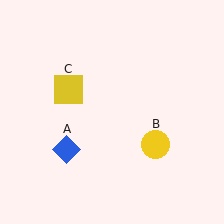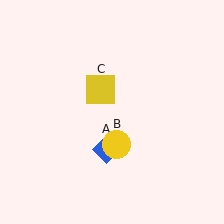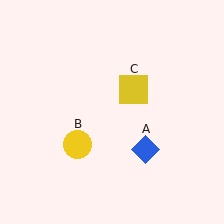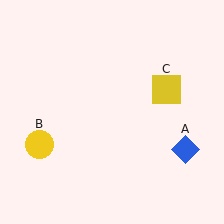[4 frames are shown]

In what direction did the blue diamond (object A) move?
The blue diamond (object A) moved right.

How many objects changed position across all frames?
3 objects changed position: blue diamond (object A), yellow circle (object B), yellow square (object C).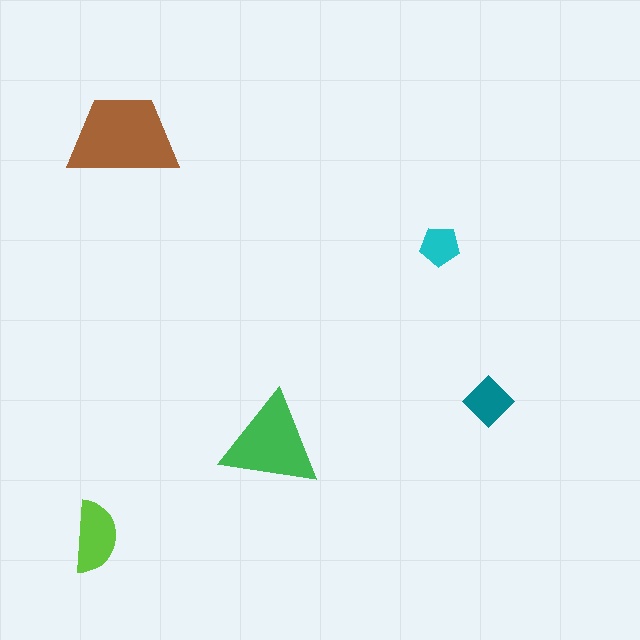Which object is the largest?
The brown trapezoid.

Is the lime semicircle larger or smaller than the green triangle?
Smaller.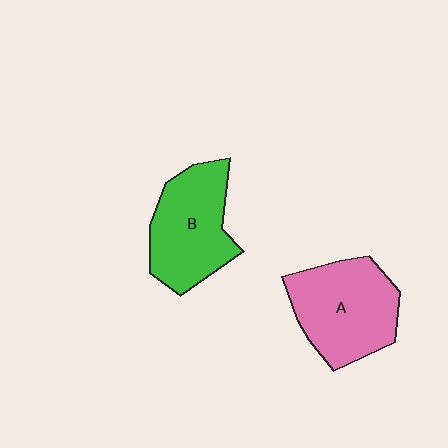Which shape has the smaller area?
Shape B (green).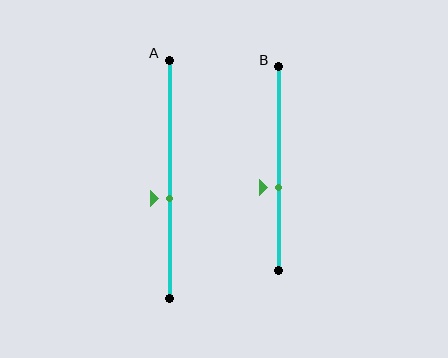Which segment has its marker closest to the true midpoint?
Segment A has its marker closest to the true midpoint.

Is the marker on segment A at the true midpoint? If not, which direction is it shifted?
No, the marker on segment A is shifted downward by about 8% of the segment length.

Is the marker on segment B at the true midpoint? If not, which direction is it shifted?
No, the marker on segment B is shifted downward by about 9% of the segment length.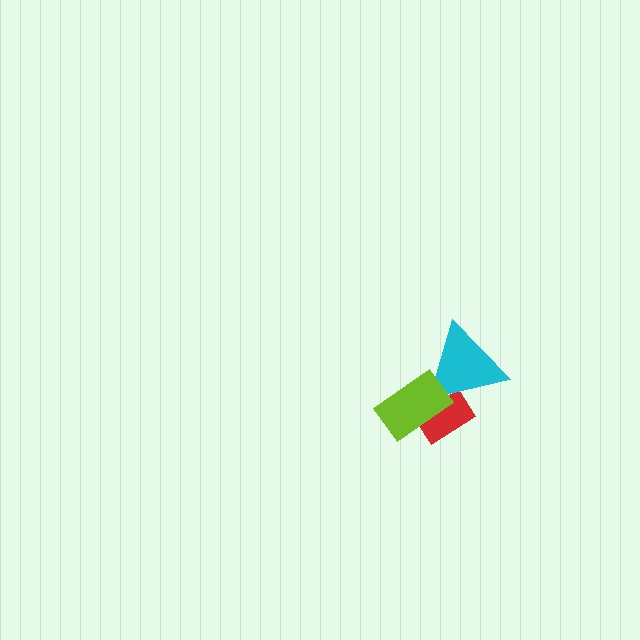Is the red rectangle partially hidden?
Yes, it is partially covered by another shape.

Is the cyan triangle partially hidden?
Yes, it is partially covered by another shape.